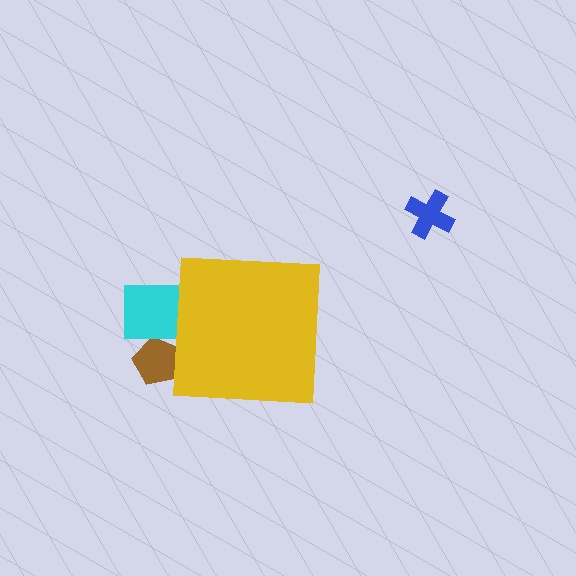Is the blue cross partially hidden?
No, the blue cross is fully visible.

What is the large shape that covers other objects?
A yellow square.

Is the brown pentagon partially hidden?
Yes, the brown pentagon is partially hidden behind the yellow square.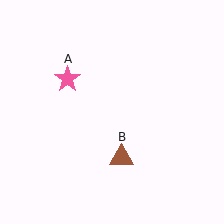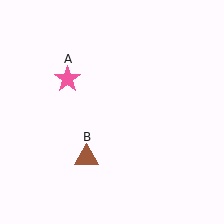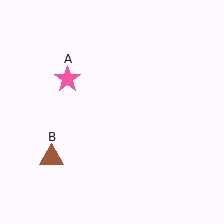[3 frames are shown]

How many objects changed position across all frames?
1 object changed position: brown triangle (object B).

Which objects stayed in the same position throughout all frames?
Pink star (object A) remained stationary.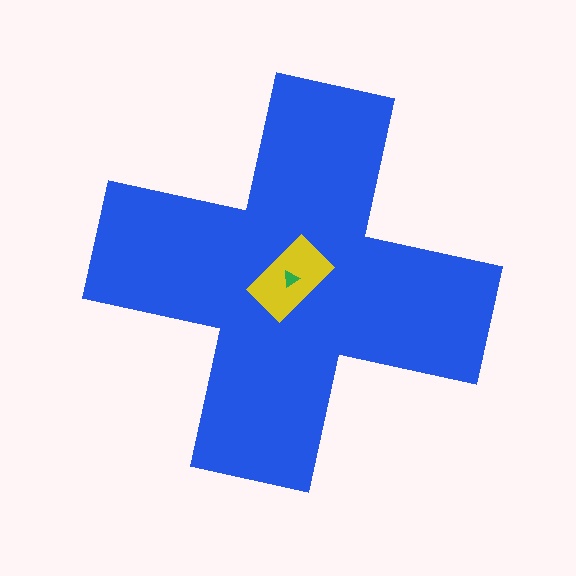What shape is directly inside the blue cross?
The yellow rectangle.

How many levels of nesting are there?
3.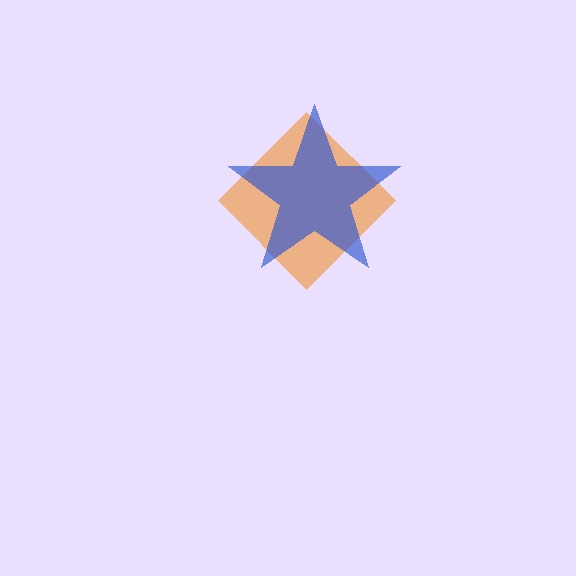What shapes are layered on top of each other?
The layered shapes are: an orange diamond, a blue star.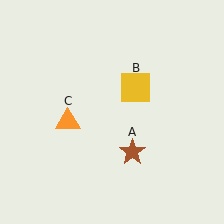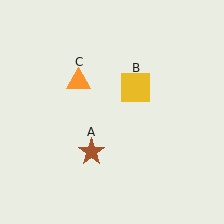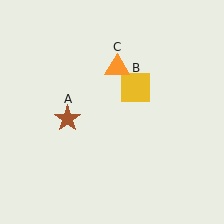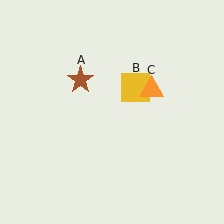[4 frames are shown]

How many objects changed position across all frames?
2 objects changed position: brown star (object A), orange triangle (object C).